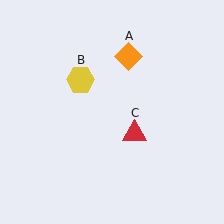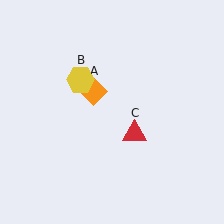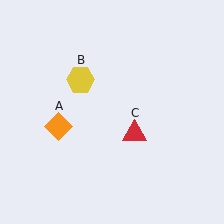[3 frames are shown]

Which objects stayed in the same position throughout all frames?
Yellow hexagon (object B) and red triangle (object C) remained stationary.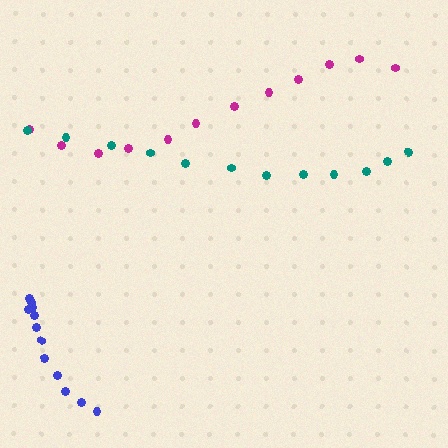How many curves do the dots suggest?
There are 3 distinct paths.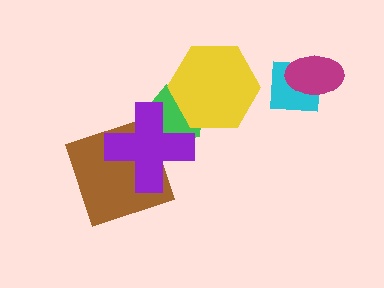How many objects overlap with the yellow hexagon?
1 object overlaps with the yellow hexagon.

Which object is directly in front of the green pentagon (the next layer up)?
The purple cross is directly in front of the green pentagon.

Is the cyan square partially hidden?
Yes, it is partially covered by another shape.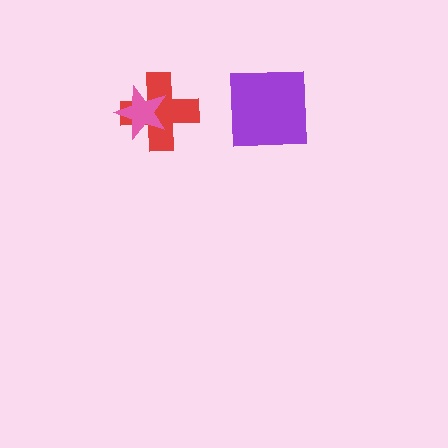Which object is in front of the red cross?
The pink star is in front of the red cross.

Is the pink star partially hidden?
No, no other shape covers it.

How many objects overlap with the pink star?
1 object overlaps with the pink star.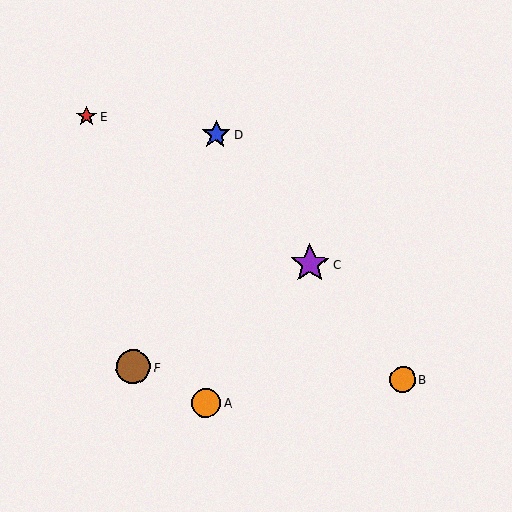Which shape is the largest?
The purple star (labeled C) is the largest.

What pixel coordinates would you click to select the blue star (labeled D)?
Click at (216, 135) to select the blue star D.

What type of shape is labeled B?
Shape B is an orange circle.